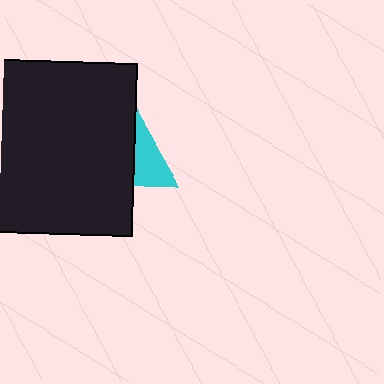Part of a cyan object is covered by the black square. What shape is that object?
It is a triangle.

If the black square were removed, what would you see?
You would see the complete cyan triangle.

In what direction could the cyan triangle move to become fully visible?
The cyan triangle could move right. That would shift it out from behind the black square entirely.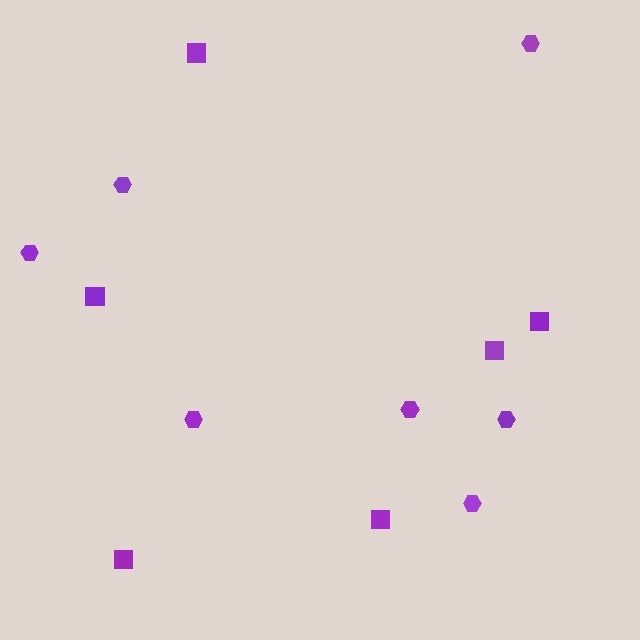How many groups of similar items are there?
There are 2 groups: one group of hexagons (7) and one group of squares (6).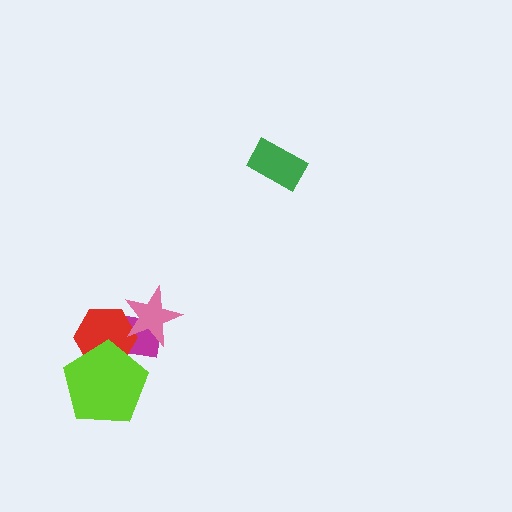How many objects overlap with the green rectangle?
0 objects overlap with the green rectangle.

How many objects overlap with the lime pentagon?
2 objects overlap with the lime pentagon.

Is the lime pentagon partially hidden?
No, no other shape covers it.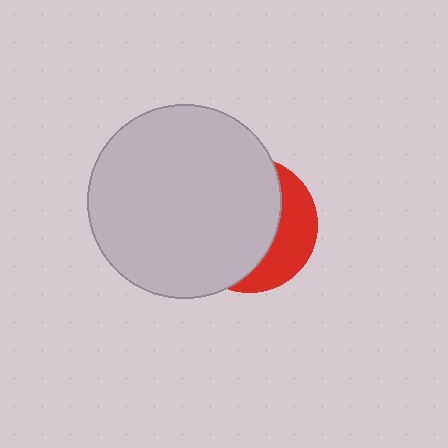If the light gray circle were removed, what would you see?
You would see the complete red circle.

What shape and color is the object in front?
The object in front is a light gray circle.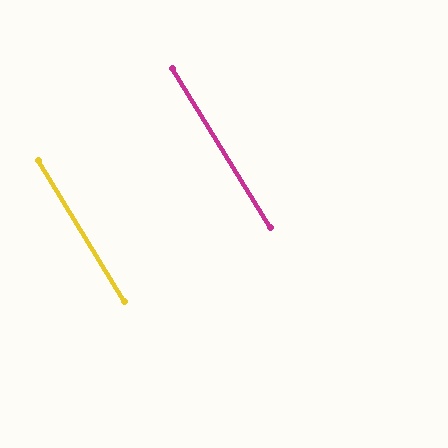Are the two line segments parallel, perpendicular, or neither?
Parallel — their directions differ by only 0.4°.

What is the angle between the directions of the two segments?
Approximately 0 degrees.